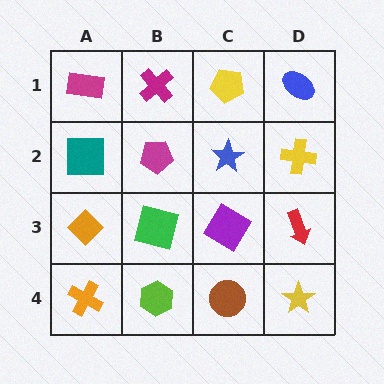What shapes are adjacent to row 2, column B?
A magenta cross (row 1, column B), a green square (row 3, column B), a teal square (row 2, column A), a blue star (row 2, column C).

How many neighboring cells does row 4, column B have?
3.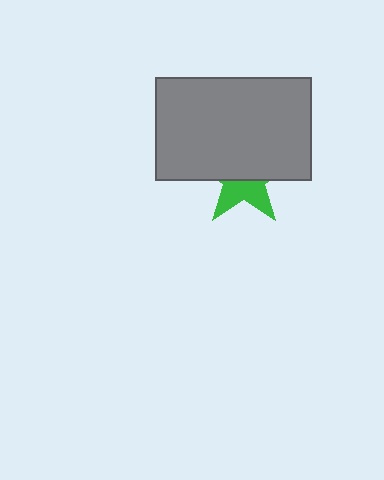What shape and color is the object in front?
The object in front is a gray rectangle.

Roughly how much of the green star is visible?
A small part of it is visible (roughly 41%).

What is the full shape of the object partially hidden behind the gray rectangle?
The partially hidden object is a green star.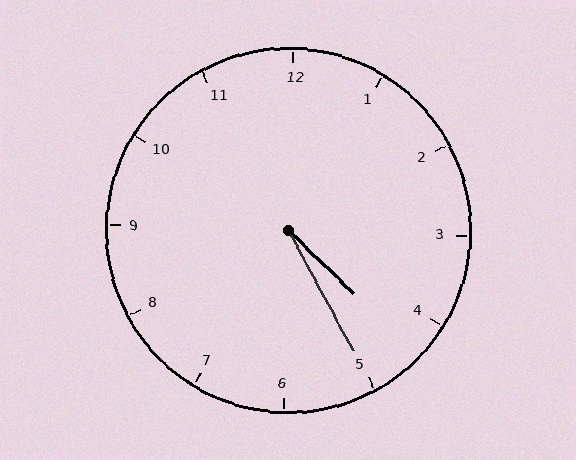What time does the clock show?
4:25.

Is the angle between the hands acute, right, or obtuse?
It is acute.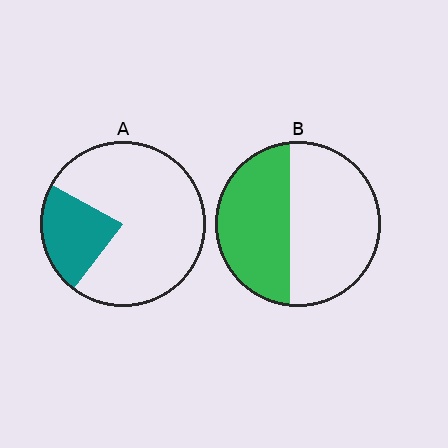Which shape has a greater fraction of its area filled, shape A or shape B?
Shape B.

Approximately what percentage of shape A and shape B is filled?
A is approximately 25% and B is approximately 45%.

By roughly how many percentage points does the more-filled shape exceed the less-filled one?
By roughly 20 percentage points (B over A).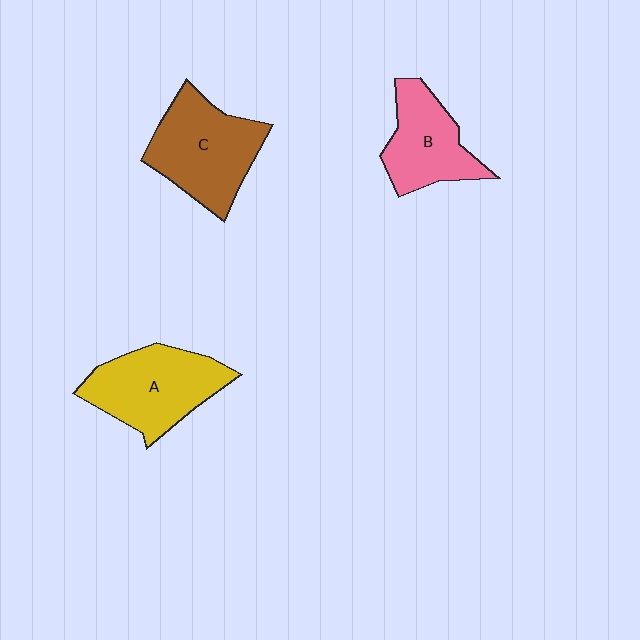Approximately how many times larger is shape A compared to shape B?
Approximately 1.3 times.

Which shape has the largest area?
Shape C (brown).